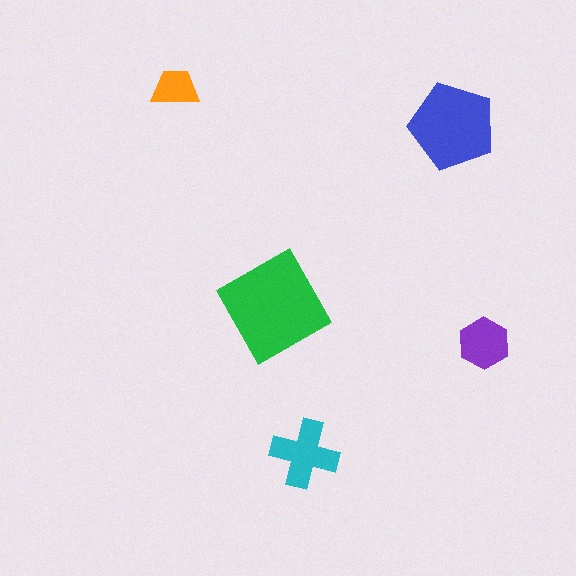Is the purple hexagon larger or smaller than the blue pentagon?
Smaller.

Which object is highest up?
The orange trapezoid is topmost.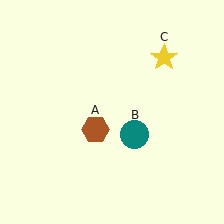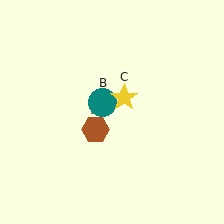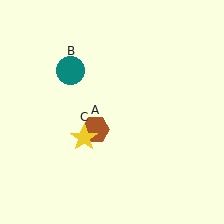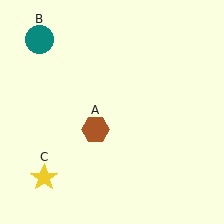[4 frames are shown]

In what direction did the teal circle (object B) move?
The teal circle (object B) moved up and to the left.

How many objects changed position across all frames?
2 objects changed position: teal circle (object B), yellow star (object C).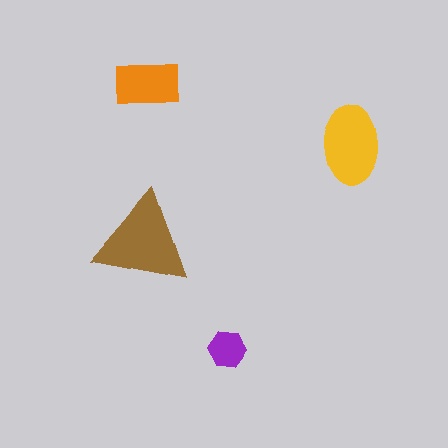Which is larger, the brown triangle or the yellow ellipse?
The brown triangle.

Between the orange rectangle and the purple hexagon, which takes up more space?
The orange rectangle.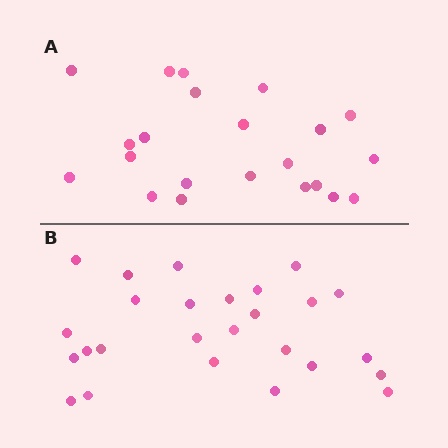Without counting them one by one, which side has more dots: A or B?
Region B (the bottom region) has more dots.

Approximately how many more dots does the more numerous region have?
Region B has about 4 more dots than region A.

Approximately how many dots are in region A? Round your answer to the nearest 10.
About 20 dots. (The exact count is 22, which rounds to 20.)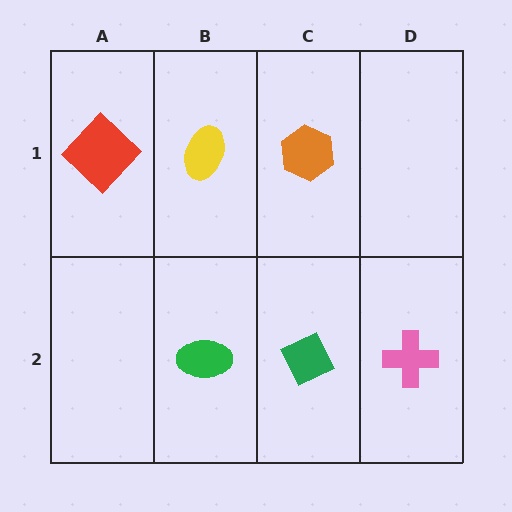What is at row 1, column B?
A yellow ellipse.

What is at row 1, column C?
An orange hexagon.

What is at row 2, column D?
A pink cross.